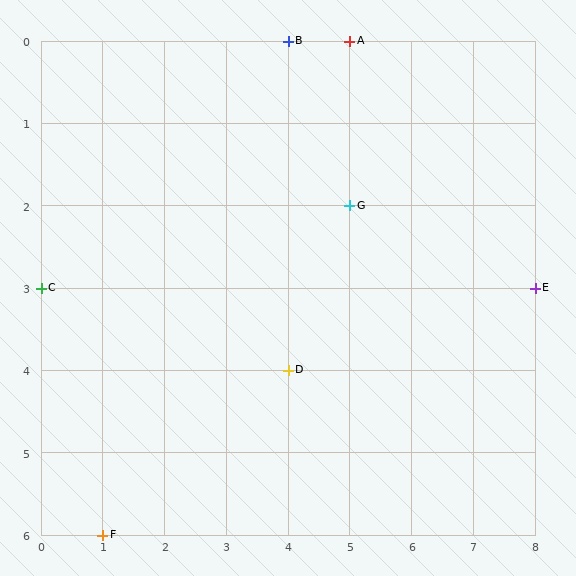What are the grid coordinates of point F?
Point F is at grid coordinates (1, 6).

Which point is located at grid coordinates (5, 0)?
Point A is at (5, 0).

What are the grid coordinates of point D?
Point D is at grid coordinates (4, 4).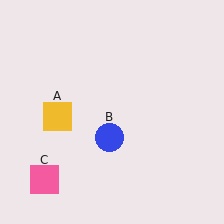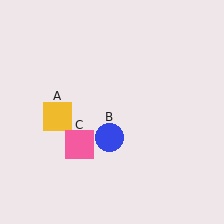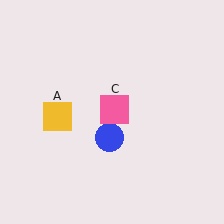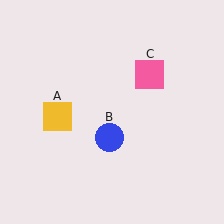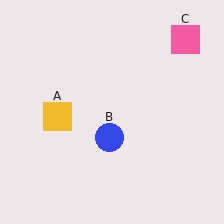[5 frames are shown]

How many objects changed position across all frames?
1 object changed position: pink square (object C).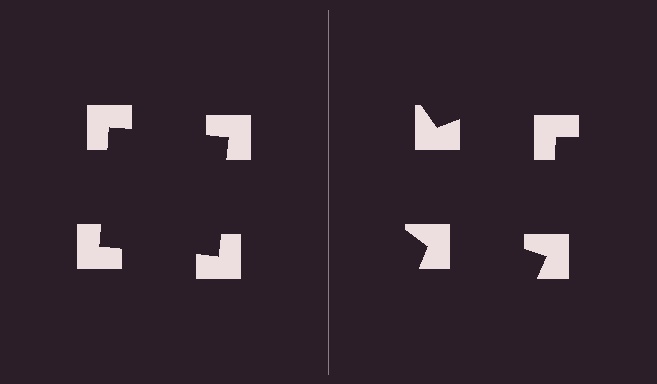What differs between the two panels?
The notched squares are positioned identically on both sides; only the wedge orientations differ. On the left they align to a square; on the right they are misaligned.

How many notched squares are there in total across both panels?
8 — 4 on each side.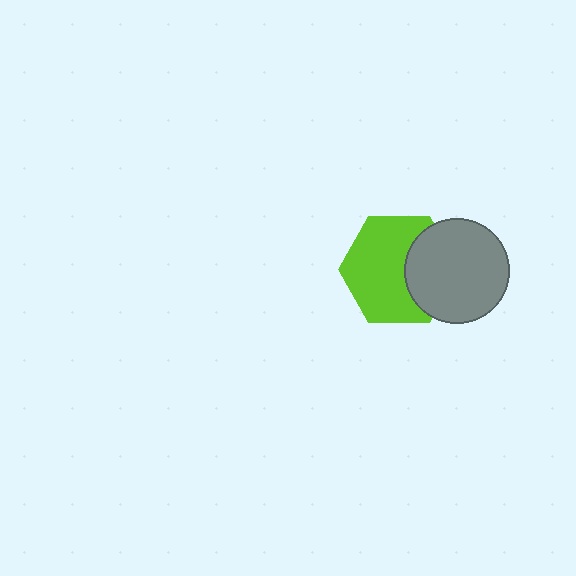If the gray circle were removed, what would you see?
You would see the complete lime hexagon.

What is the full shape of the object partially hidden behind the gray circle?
The partially hidden object is a lime hexagon.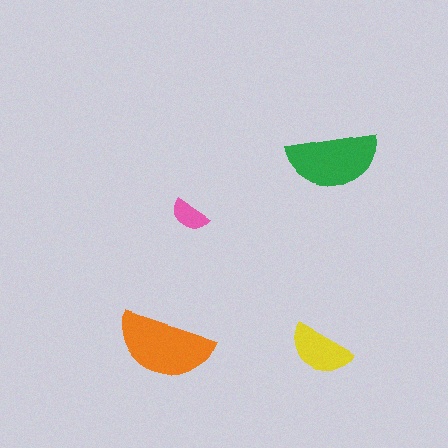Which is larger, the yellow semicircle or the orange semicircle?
The orange one.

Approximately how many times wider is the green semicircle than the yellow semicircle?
About 1.5 times wider.